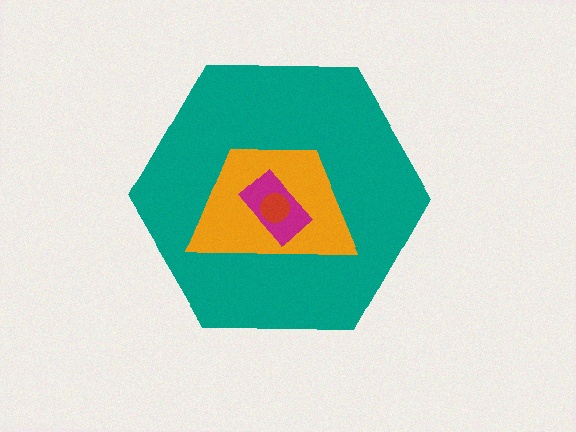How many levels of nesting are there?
4.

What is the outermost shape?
The teal hexagon.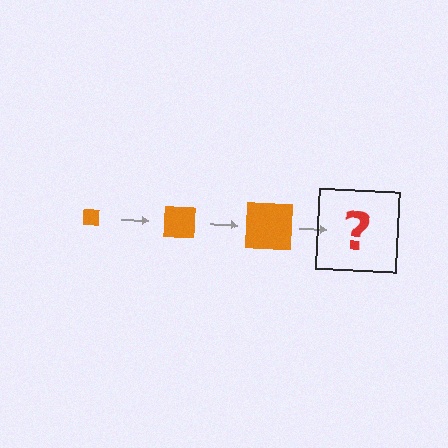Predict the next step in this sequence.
The next step is an orange square, larger than the previous one.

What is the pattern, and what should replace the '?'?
The pattern is that the square gets progressively larger each step. The '?' should be an orange square, larger than the previous one.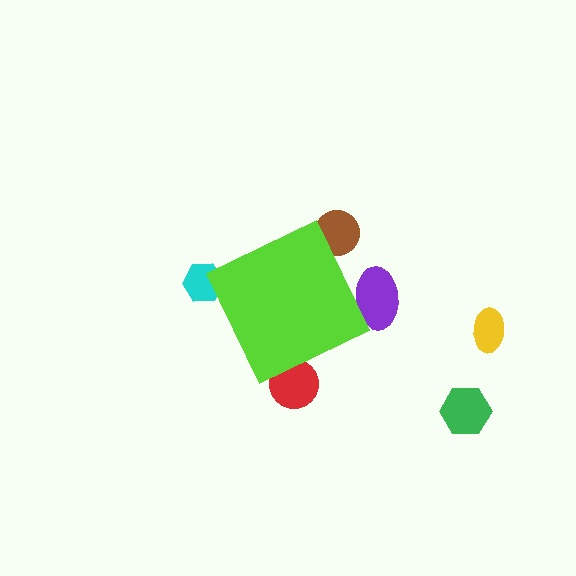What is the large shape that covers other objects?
A lime diamond.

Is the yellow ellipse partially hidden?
No, the yellow ellipse is fully visible.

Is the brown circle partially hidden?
Yes, the brown circle is partially hidden behind the lime diamond.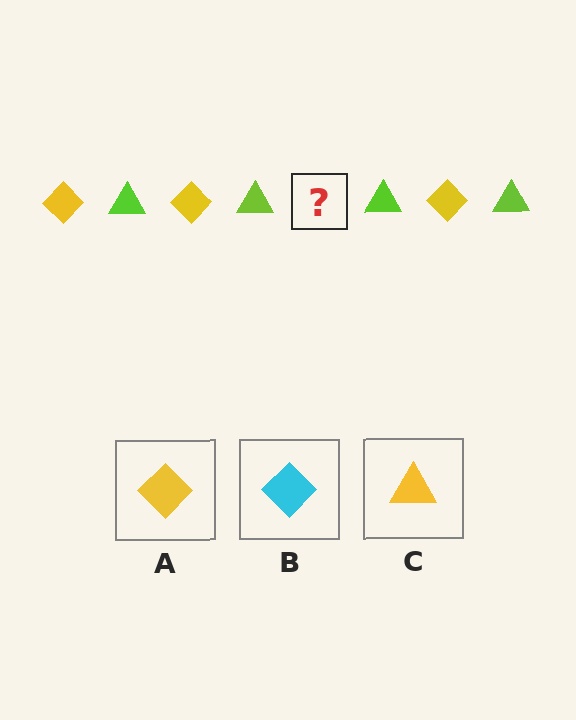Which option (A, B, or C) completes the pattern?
A.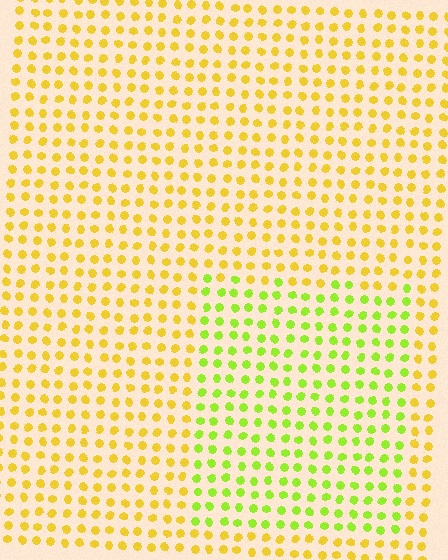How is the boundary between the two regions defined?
The boundary is defined purely by a slight shift in hue (about 39 degrees). Spacing, size, and orientation are identical on both sides.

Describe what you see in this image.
The image is filled with small yellow elements in a uniform arrangement. A rectangle-shaped region is visible where the elements are tinted to a slightly different hue, forming a subtle color boundary.